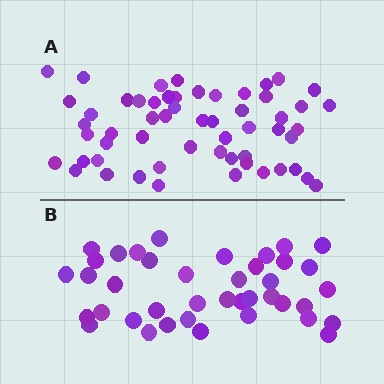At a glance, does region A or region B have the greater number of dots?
Region A (the top region) has more dots.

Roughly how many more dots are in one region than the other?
Region A has approximately 15 more dots than region B.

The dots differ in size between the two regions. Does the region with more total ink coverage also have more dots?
No. Region B has more total ink coverage because its dots are larger, but region A actually contains more individual dots. Total area can be misleading — the number of items is what matters here.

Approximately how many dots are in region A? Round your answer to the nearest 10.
About 60 dots. (The exact count is 56, which rounds to 60.)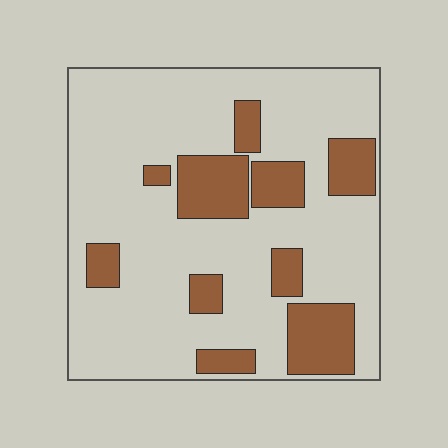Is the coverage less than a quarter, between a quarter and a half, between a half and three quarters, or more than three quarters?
Less than a quarter.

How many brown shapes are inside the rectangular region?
10.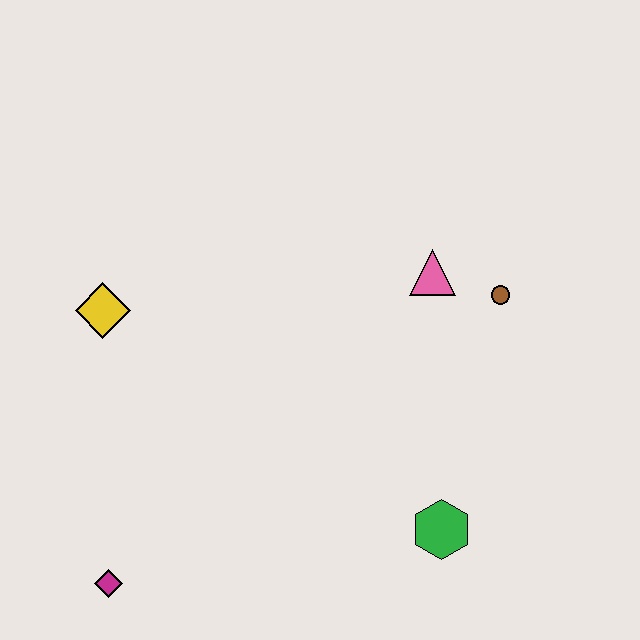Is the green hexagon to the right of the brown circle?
No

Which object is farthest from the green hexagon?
The yellow diamond is farthest from the green hexagon.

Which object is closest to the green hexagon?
The brown circle is closest to the green hexagon.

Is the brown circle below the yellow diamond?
No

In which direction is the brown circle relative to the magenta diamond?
The brown circle is to the right of the magenta diamond.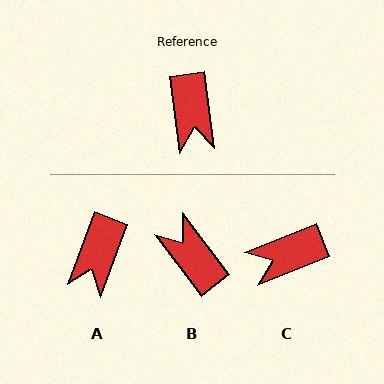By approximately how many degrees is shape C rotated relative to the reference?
Approximately 75 degrees clockwise.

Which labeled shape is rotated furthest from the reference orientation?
B, about 150 degrees away.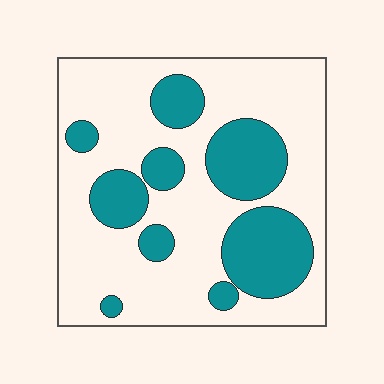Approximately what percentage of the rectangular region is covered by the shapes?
Approximately 30%.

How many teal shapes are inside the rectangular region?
9.